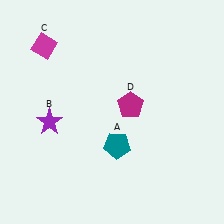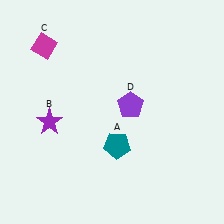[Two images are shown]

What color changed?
The pentagon (D) changed from magenta in Image 1 to purple in Image 2.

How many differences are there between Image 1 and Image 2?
There is 1 difference between the two images.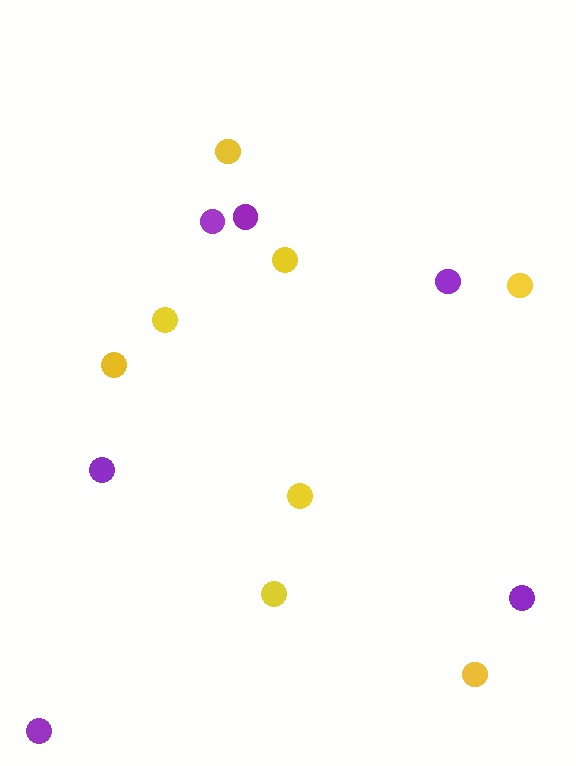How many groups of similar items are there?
There are 2 groups: one group of yellow circles (8) and one group of purple circles (6).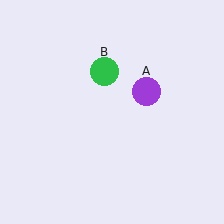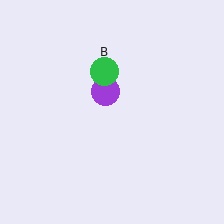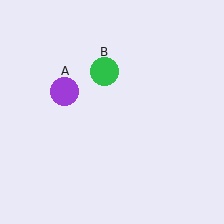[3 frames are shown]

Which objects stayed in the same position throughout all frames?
Green circle (object B) remained stationary.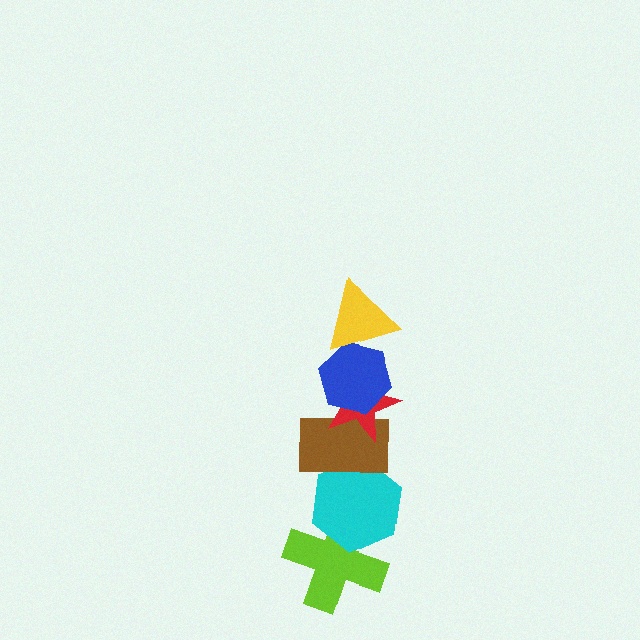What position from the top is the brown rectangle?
The brown rectangle is 4th from the top.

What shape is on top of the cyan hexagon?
The brown rectangle is on top of the cyan hexagon.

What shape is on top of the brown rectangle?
The red star is on top of the brown rectangle.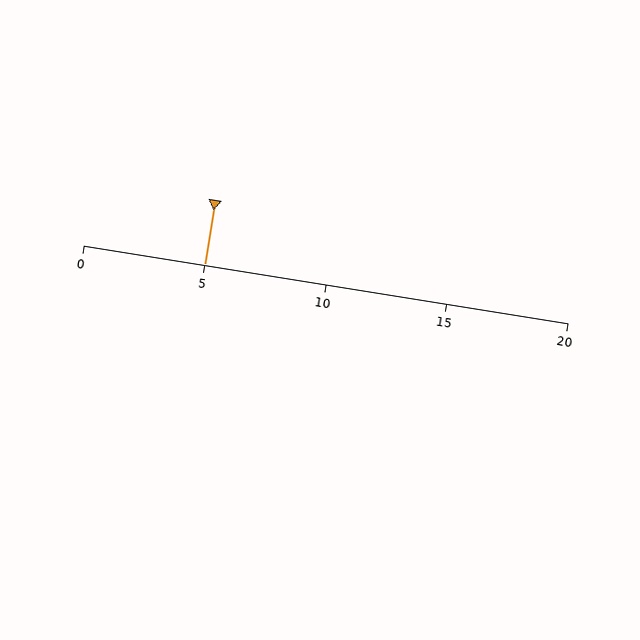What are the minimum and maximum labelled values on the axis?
The axis runs from 0 to 20.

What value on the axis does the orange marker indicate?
The marker indicates approximately 5.